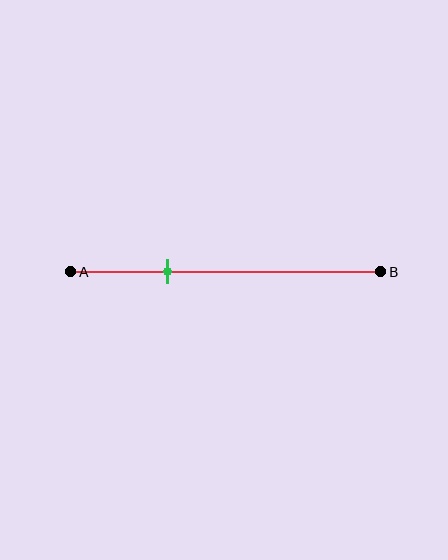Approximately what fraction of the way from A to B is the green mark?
The green mark is approximately 30% of the way from A to B.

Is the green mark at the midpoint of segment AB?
No, the mark is at about 30% from A, not at the 50% midpoint.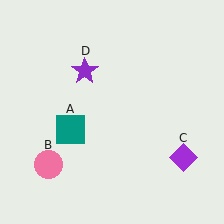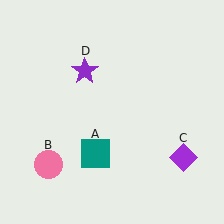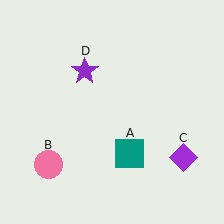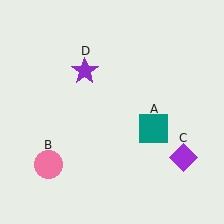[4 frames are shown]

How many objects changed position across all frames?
1 object changed position: teal square (object A).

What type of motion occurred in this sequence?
The teal square (object A) rotated counterclockwise around the center of the scene.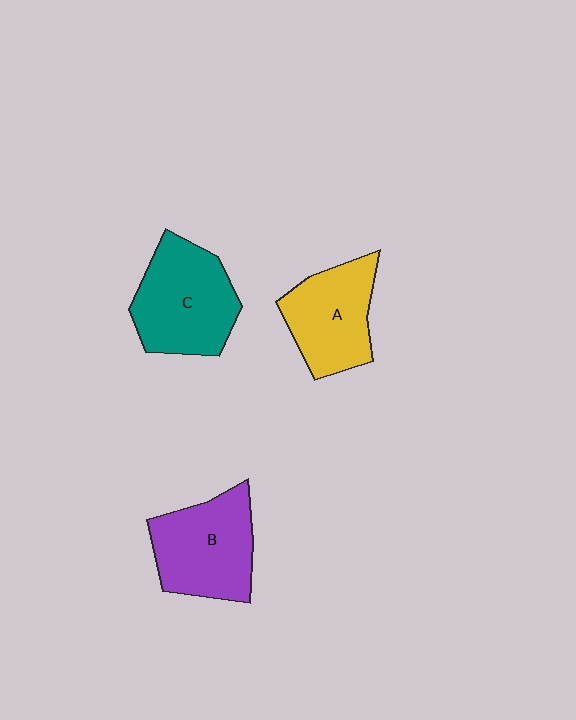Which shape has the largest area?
Shape C (teal).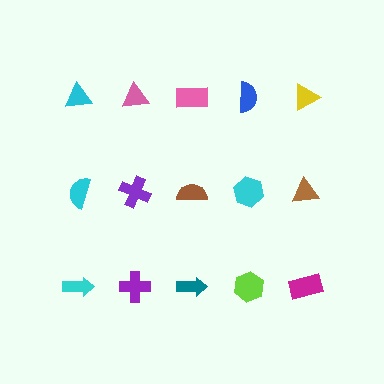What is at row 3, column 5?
A magenta rectangle.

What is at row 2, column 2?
A purple cross.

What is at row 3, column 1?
A cyan arrow.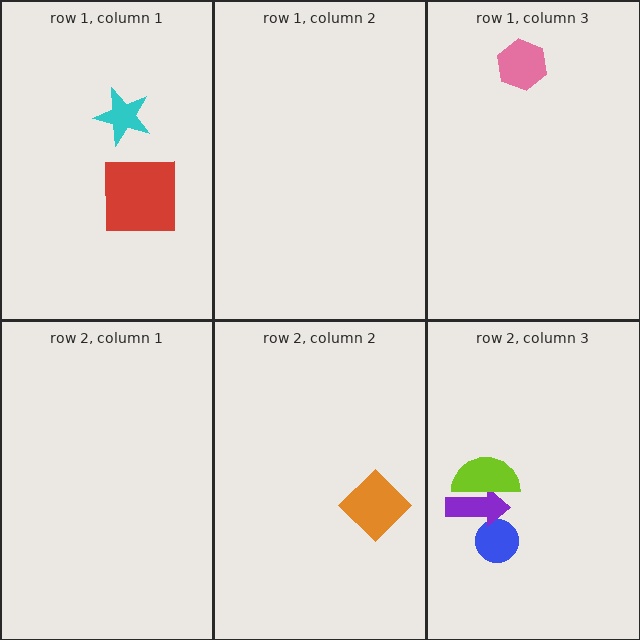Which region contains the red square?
The row 1, column 1 region.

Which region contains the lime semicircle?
The row 2, column 3 region.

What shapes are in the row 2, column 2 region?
The orange diamond.